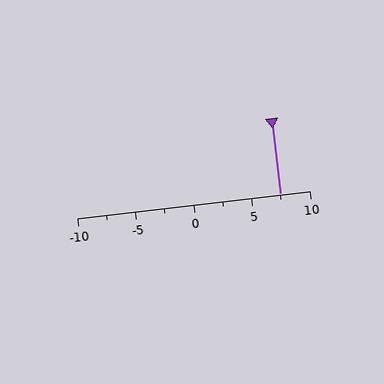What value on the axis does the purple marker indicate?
The marker indicates approximately 7.5.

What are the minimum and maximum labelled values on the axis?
The axis runs from -10 to 10.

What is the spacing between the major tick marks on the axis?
The major ticks are spaced 5 apart.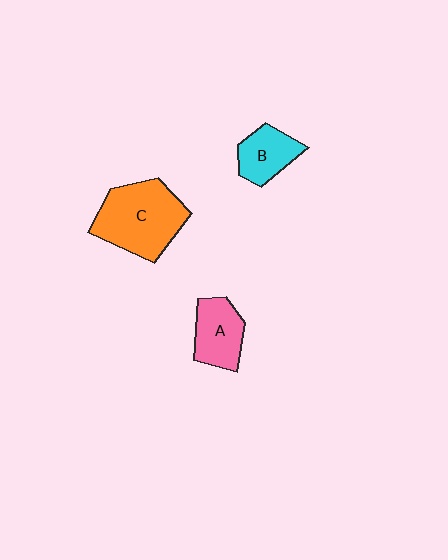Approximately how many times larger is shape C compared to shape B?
Approximately 2.0 times.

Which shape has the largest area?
Shape C (orange).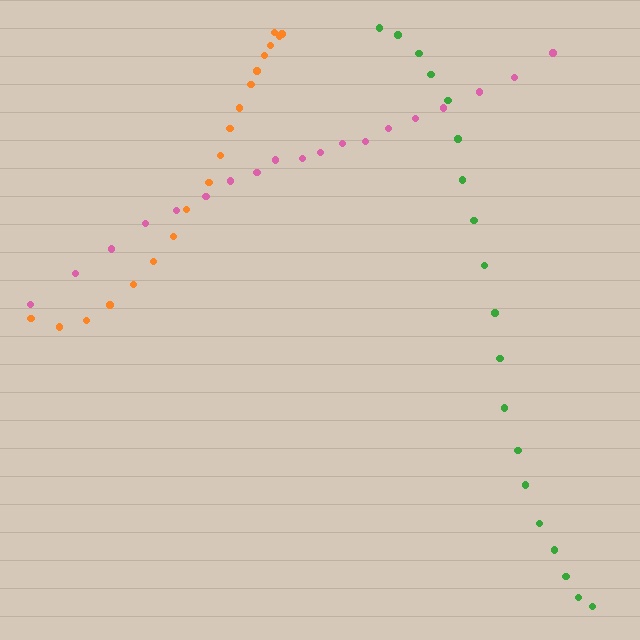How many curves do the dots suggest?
There are 3 distinct paths.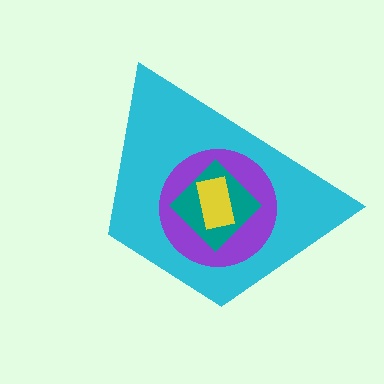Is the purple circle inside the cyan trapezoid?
Yes.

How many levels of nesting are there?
4.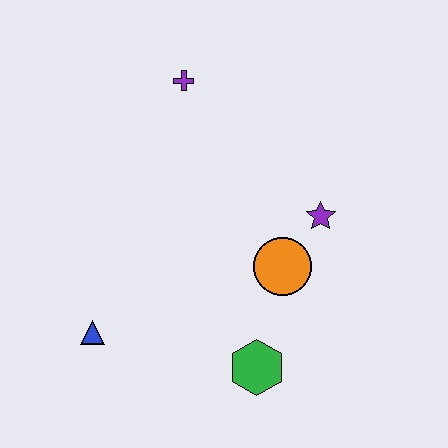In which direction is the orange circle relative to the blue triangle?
The orange circle is to the right of the blue triangle.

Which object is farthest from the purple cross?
The green hexagon is farthest from the purple cross.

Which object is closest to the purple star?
The orange circle is closest to the purple star.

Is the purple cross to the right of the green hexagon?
No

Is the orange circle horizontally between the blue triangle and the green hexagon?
No